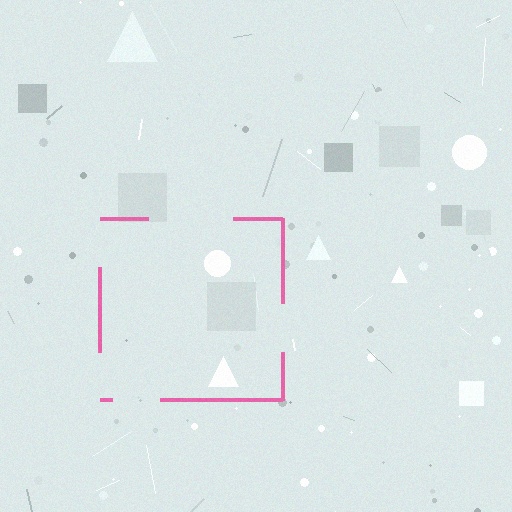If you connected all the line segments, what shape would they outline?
They would outline a square.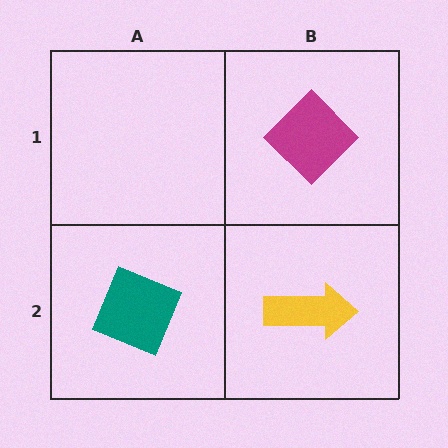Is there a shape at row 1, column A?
No, that cell is empty.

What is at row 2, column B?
A yellow arrow.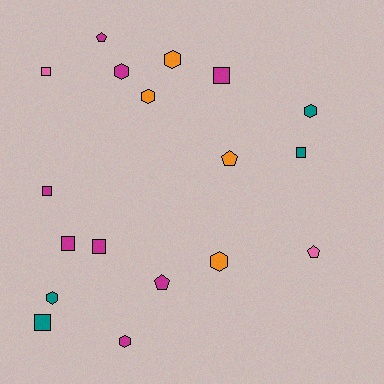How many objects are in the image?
There are 18 objects.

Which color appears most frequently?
Magenta, with 8 objects.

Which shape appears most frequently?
Square, with 7 objects.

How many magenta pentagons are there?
There are 2 magenta pentagons.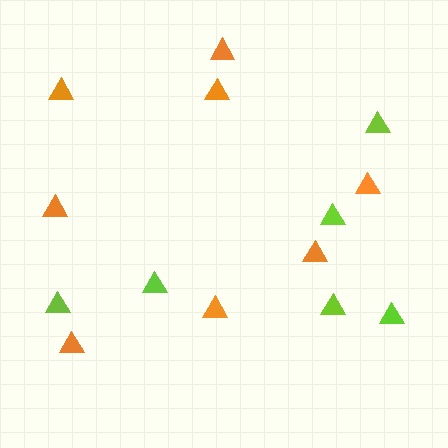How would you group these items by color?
There are 2 groups: one group of orange triangles (8) and one group of lime triangles (6).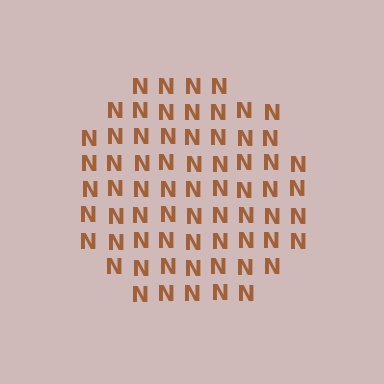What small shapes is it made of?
It is made of small letter N's.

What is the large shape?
The large shape is a circle.